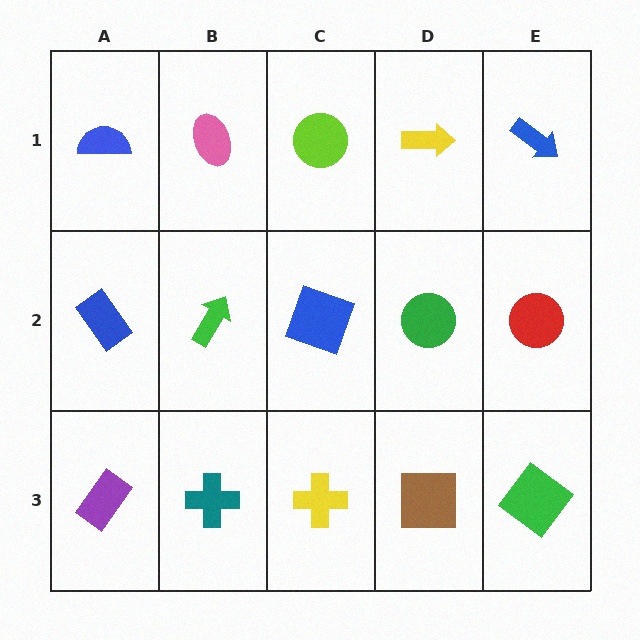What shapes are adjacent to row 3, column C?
A blue square (row 2, column C), a teal cross (row 3, column B), a brown square (row 3, column D).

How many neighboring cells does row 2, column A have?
3.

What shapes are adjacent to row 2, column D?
A yellow arrow (row 1, column D), a brown square (row 3, column D), a blue square (row 2, column C), a red circle (row 2, column E).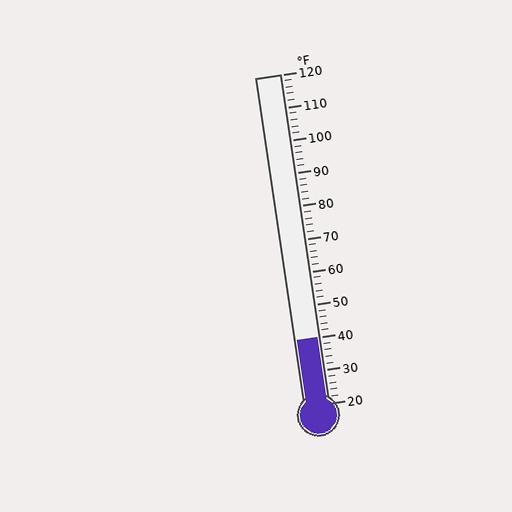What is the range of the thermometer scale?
The thermometer scale ranges from 20°F to 120°F.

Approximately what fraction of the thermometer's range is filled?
The thermometer is filled to approximately 20% of its range.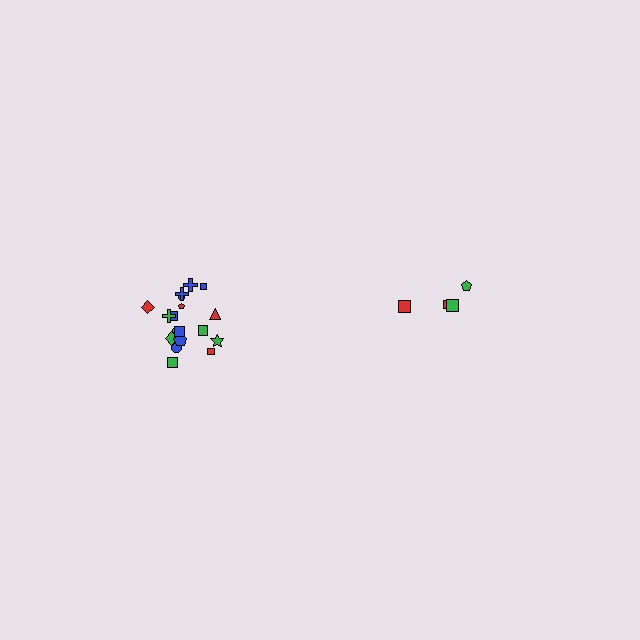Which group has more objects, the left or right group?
The left group.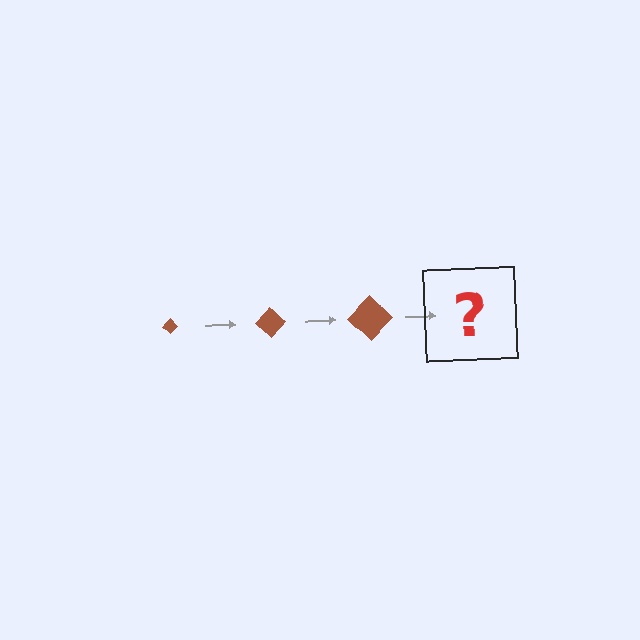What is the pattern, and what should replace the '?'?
The pattern is that the diamond gets progressively larger each step. The '?' should be a brown diamond, larger than the previous one.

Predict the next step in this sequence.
The next step is a brown diamond, larger than the previous one.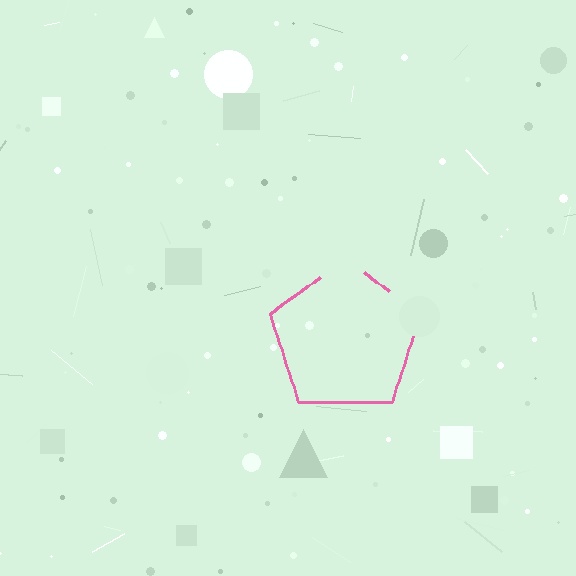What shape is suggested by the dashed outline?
The dashed outline suggests a pentagon.